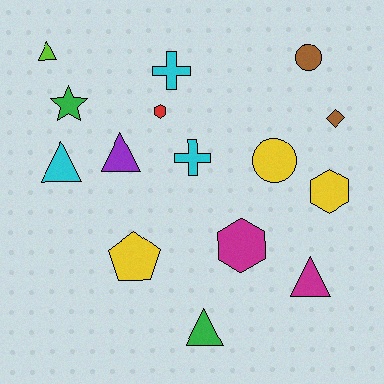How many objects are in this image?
There are 15 objects.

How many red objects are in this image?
There is 1 red object.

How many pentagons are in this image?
There is 1 pentagon.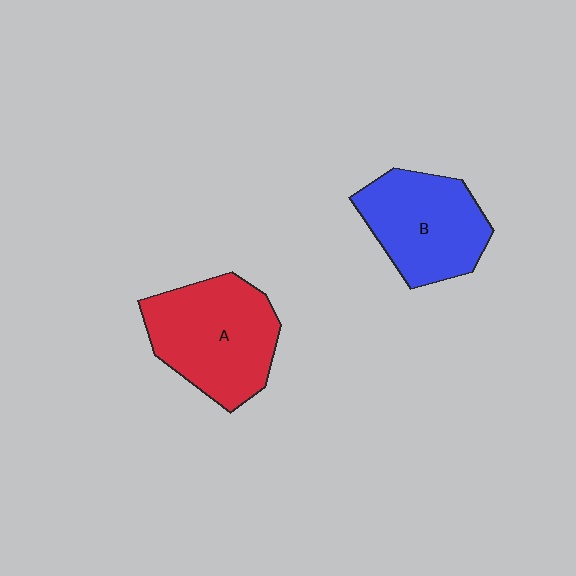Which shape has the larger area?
Shape A (red).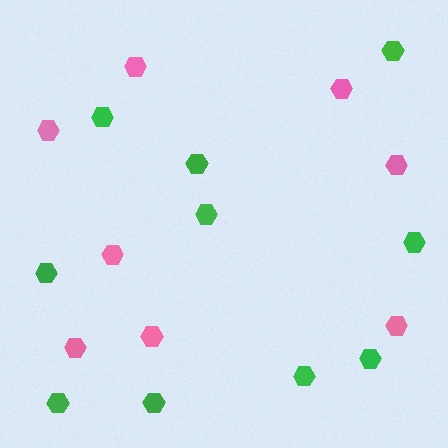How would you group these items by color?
There are 2 groups: one group of green hexagons (10) and one group of pink hexagons (8).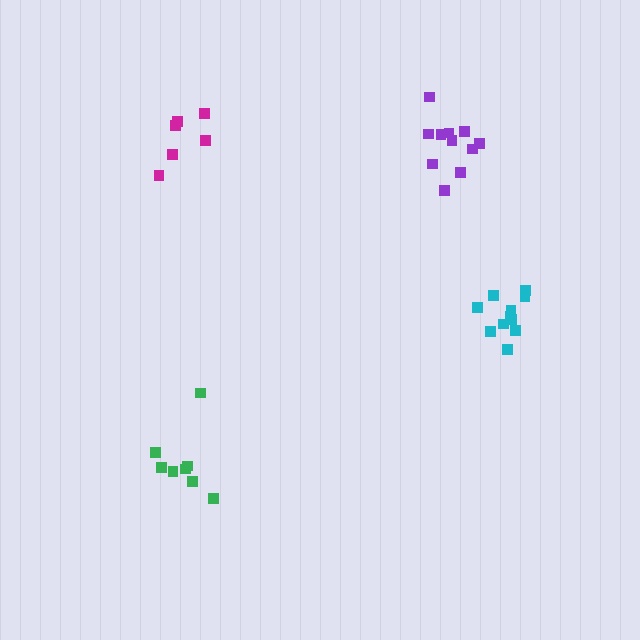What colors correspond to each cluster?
The clusters are colored: green, magenta, purple, cyan.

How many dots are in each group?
Group 1: 8 dots, Group 2: 6 dots, Group 3: 11 dots, Group 4: 11 dots (36 total).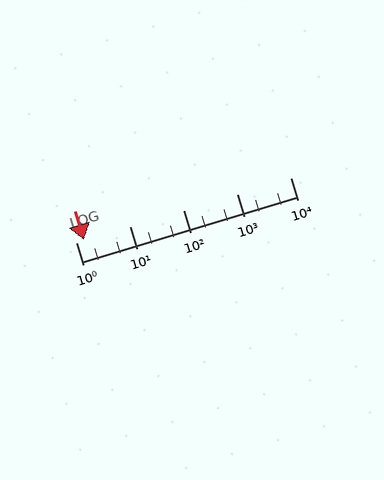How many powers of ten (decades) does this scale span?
The scale spans 4 decades, from 1 to 10000.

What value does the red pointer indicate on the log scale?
The pointer indicates approximately 1.4.